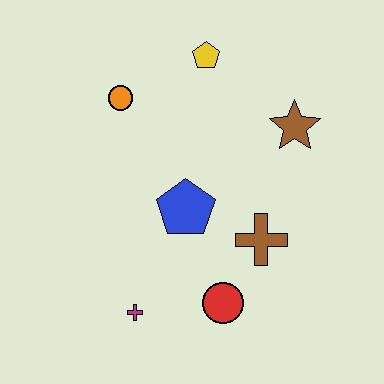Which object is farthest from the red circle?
The yellow pentagon is farthest from the red circle.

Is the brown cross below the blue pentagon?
Yes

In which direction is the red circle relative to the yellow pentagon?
The red circle is below the yellow pentagon.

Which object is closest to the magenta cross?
The red circle is closest to the magenta cross.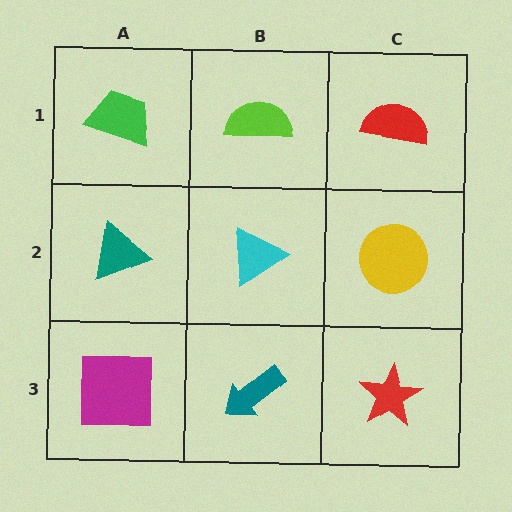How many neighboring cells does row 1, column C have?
2.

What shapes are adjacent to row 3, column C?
A yellow circle (row 2, column C), a teal arrow (row 3, column B).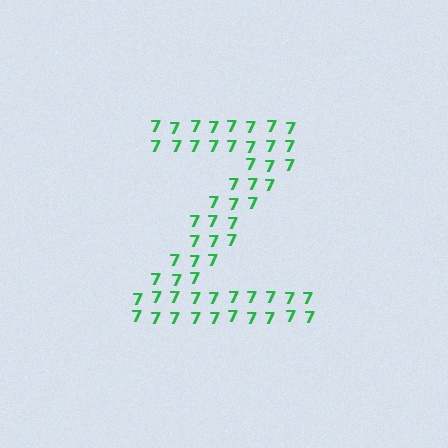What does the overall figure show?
The overall figure shows the letter Z.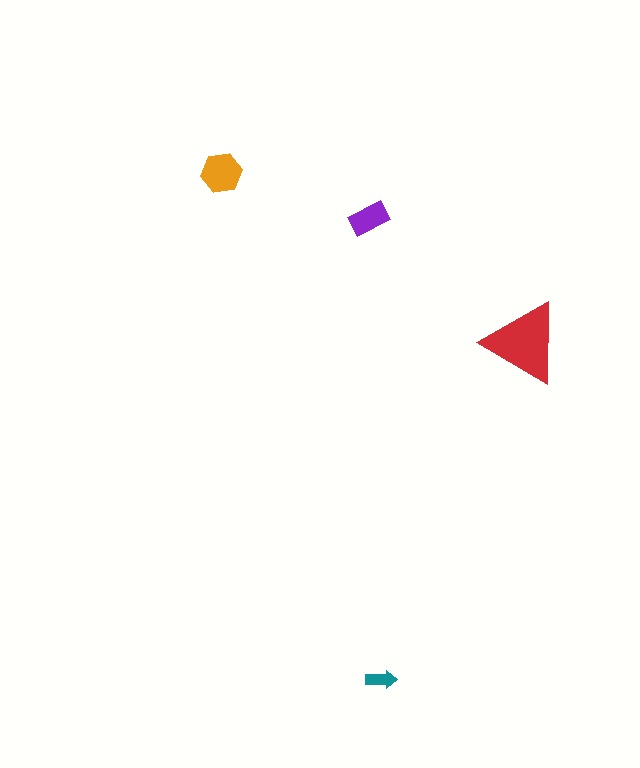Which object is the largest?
The red triangle.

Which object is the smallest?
The teal arrow.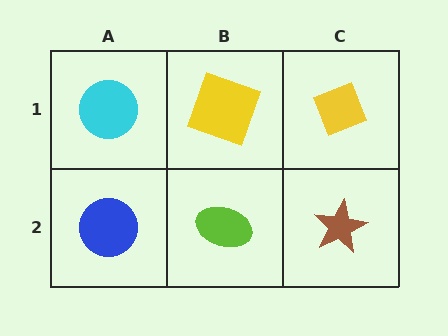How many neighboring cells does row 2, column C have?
2.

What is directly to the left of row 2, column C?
A lime ellipse.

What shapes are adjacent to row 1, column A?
A blue circle (row 2, column A), a yellow square (row 1, column B).